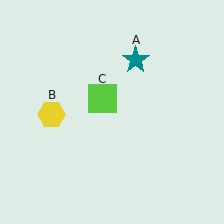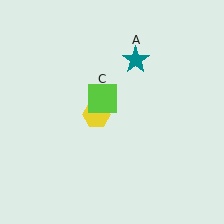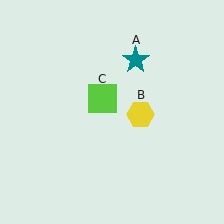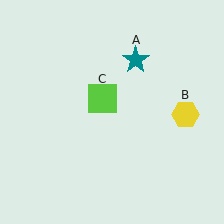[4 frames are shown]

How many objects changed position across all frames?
1 object changed position: yellow hexagon (object B).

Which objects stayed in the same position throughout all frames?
Teal star (object A) and lime square (object C) remained stationary.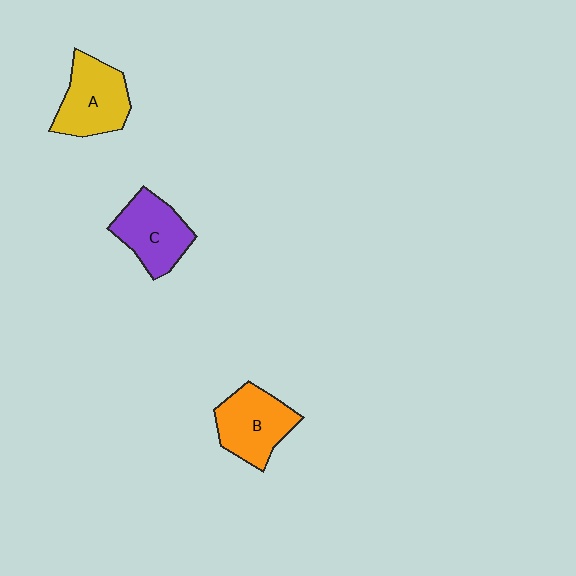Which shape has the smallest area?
Shape C (purple).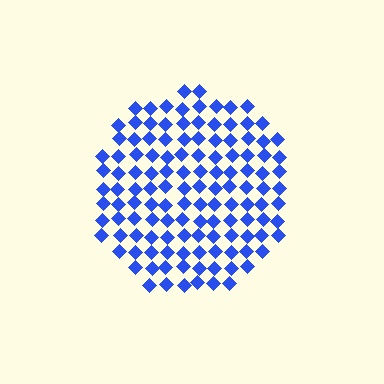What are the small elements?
The small elements are diamonds.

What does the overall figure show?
The overall figure shows a circle.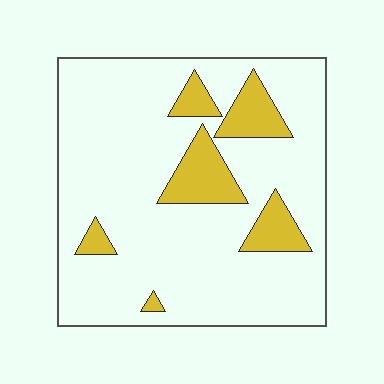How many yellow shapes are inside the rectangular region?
6.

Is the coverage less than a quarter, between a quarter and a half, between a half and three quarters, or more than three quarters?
Less than a quarter.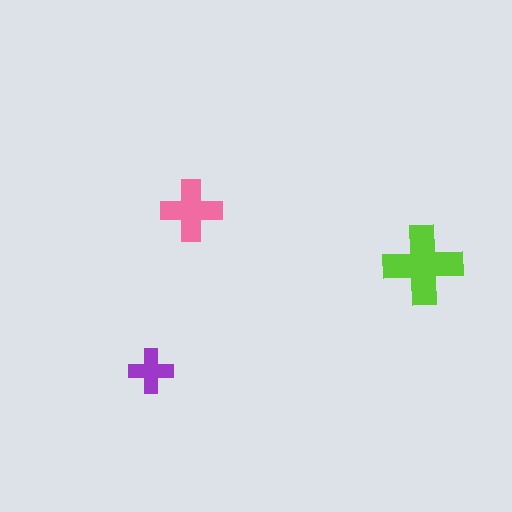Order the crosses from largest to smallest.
the lime one, the pink one, the purple one.